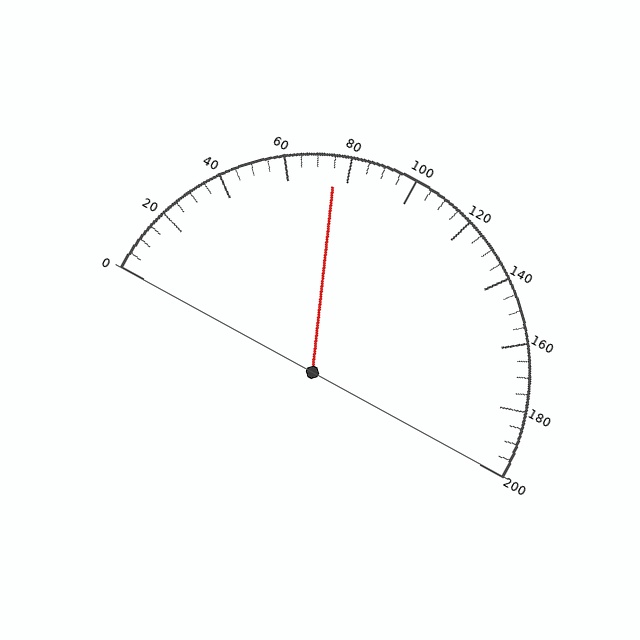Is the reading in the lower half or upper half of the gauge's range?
The reading is in the lower half of the range (0 to 200).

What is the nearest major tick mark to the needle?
The nearest major tick mark is 80.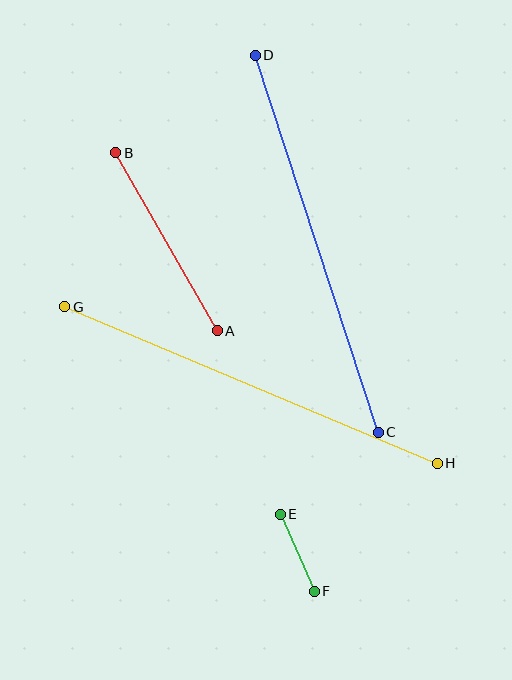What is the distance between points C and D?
The distance is approximately 396 pixels.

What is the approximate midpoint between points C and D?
The midpoint is at approximately (317, 244) pixels.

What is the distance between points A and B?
The distance is approximately 205 pixels.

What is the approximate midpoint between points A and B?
The midpoint is at approximately (167, 242) pixels.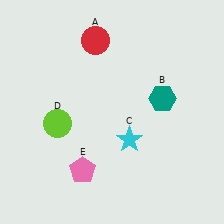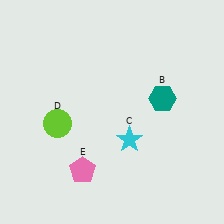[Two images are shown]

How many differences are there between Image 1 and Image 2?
There is 1 difference between the two images.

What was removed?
The red circle (A) was removed in Image 2.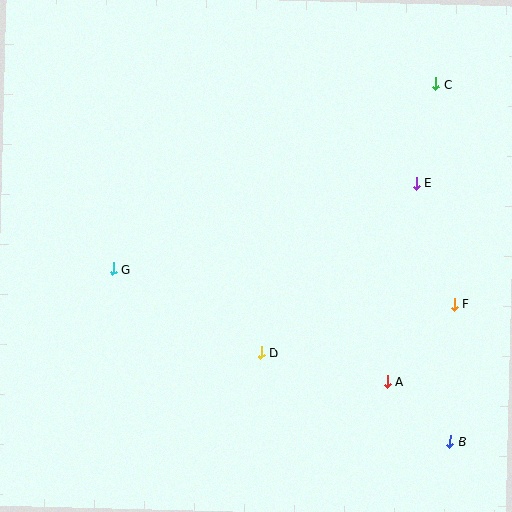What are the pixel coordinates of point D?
Point D is at (261, 353).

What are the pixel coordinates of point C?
Point C is at (436, 84).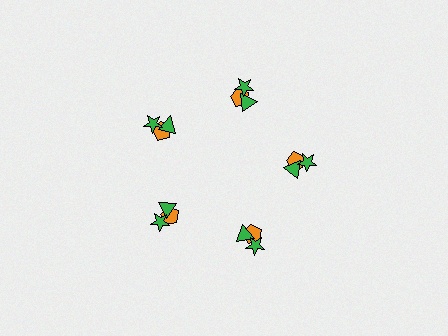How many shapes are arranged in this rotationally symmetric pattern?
There are 15 shapes, arranged in 5 groups of 3.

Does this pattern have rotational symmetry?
Yes, this pattern has 5-fold rotational symmetry. It looks the same after rotating 72 degrees around the center.